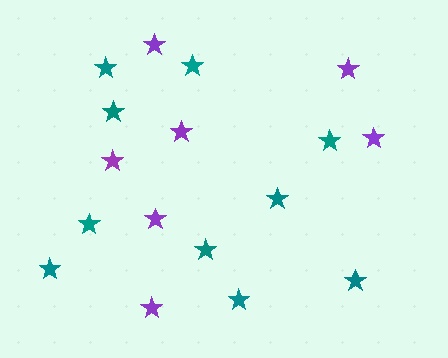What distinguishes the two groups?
There are 2 groups: one group of purple stars (7) and one group of teal stars (10).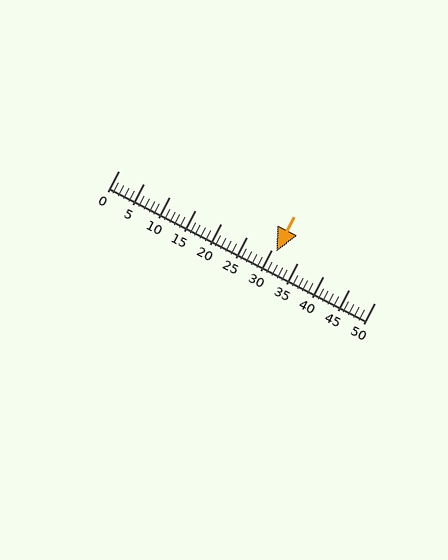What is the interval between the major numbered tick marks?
The major tick marks are spaced 5 units apart.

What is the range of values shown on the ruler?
The ruler shows values from 0 to 50.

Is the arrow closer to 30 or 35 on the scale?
The arrow is closer to 30.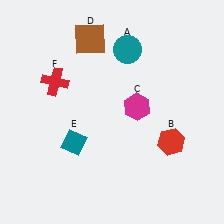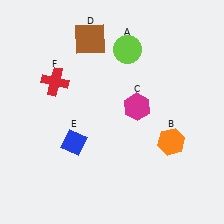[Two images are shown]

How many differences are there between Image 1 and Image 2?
There are 3 differences between the two images.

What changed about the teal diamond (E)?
In Image 1, E is teal. In Image 2, it changed to blue.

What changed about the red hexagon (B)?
In Image 1, B is red. In Image 2, it changed to orange.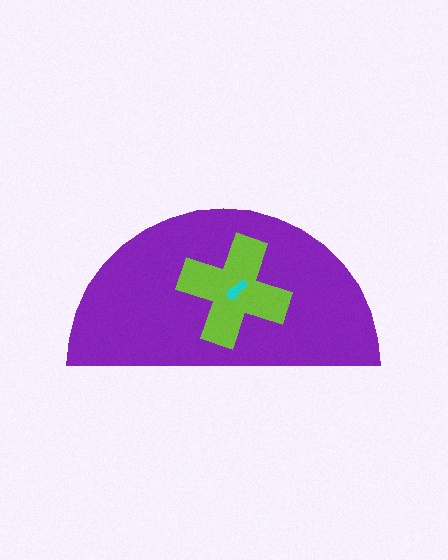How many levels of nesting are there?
3.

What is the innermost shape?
The cyan arrow.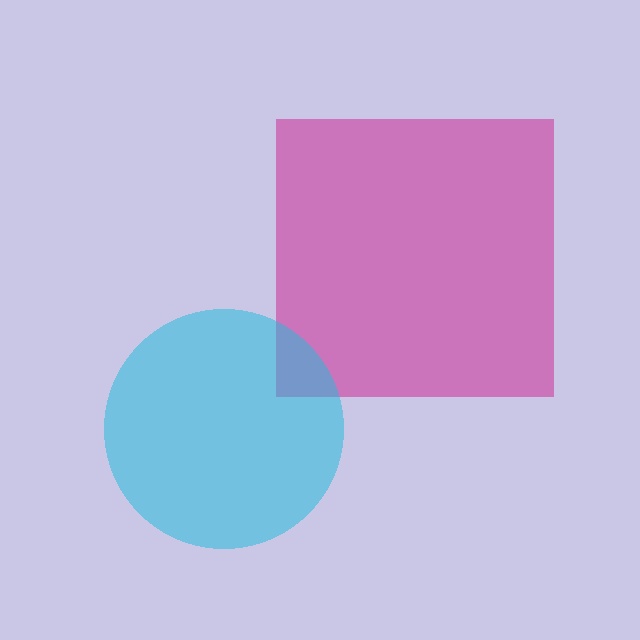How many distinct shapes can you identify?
There are 2 distinct shapes: a magenta square, a cyan circle.